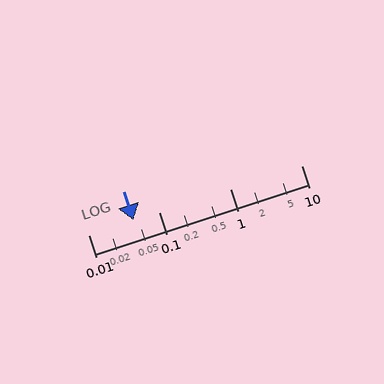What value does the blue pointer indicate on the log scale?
The pointer indicates approximately 0.043.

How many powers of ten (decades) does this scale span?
The scale spans 3 decades, from 0.01 to 10.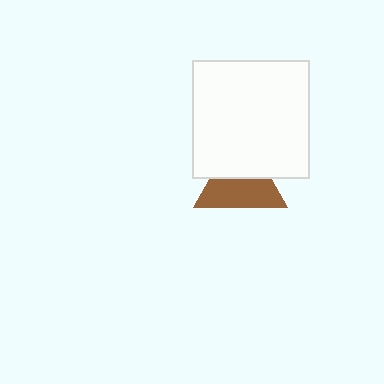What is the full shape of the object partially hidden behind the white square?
The partially hidden object is a brown triangle.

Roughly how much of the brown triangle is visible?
About half of it is visible (roughly 56%).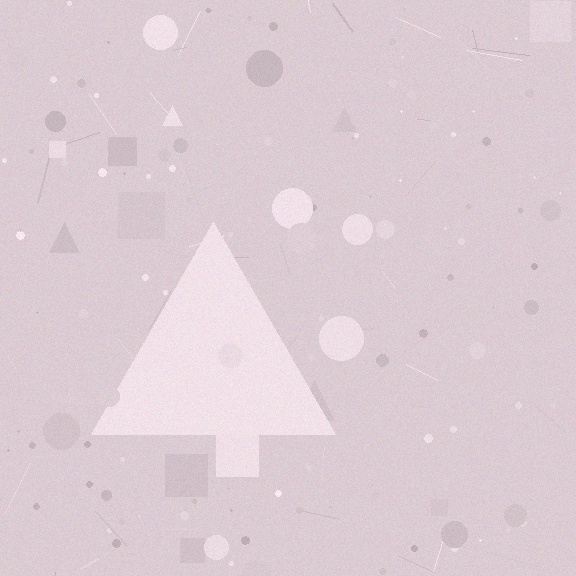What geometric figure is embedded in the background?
A triangle is embedded in the background.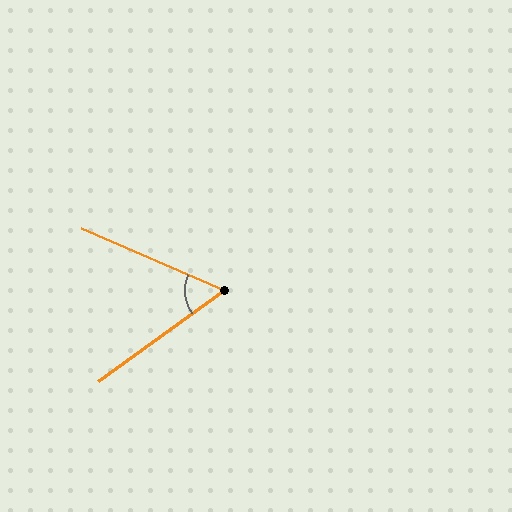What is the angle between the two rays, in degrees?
Approximately 59 degrees.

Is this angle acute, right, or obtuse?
It is acute.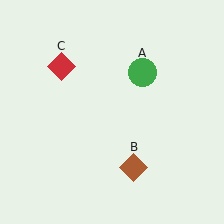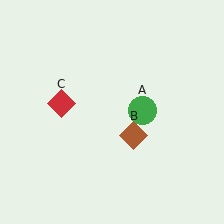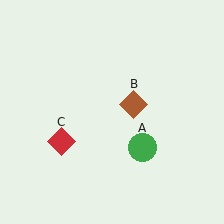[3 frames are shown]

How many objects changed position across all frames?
3 objects changed position: green circle (object A), brown diamond (object B), red diamond (object C).